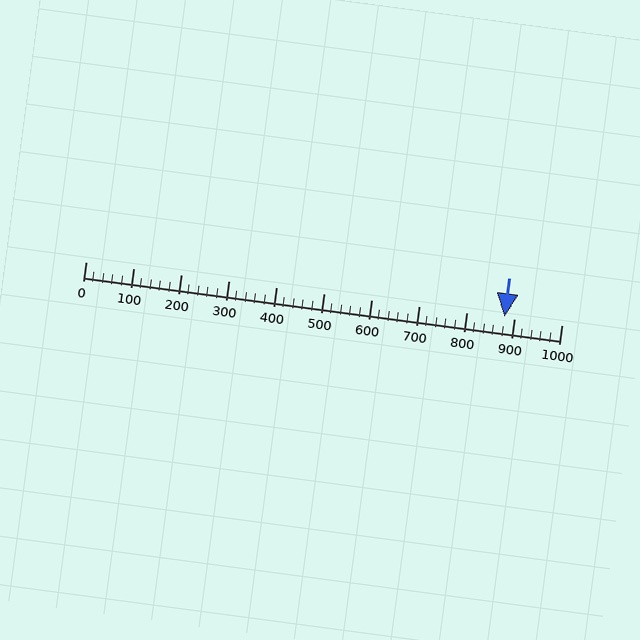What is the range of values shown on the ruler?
The ruler shows values from 0 to 1000.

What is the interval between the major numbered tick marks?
The major tick marks are spaced 100 units apart.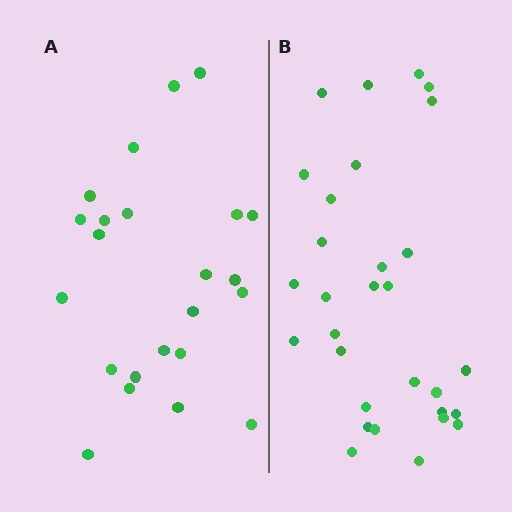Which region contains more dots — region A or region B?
Region B (the right region) has more dots.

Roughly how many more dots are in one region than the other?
Region B has roughly 8 or so more dots than region A.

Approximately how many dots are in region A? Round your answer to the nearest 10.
About 20 dots. (The exact count is 23, which rounds to 20.)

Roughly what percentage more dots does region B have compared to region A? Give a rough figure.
About 30% more.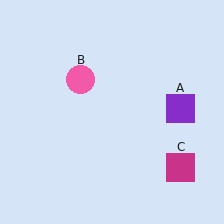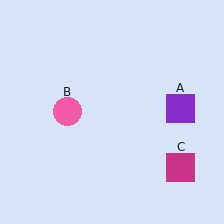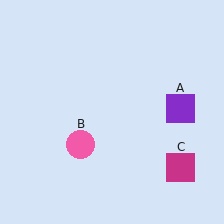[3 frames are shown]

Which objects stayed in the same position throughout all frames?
Purple square (object A) and magenta square (object C) remained stationary.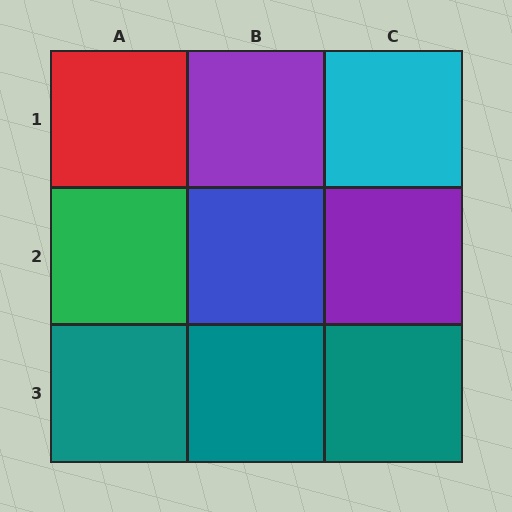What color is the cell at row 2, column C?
Purple.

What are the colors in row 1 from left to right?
Red, purple, cyan.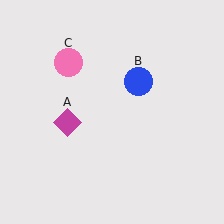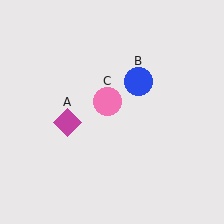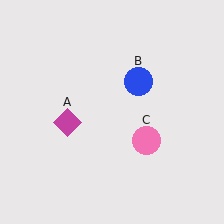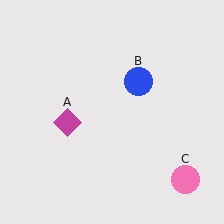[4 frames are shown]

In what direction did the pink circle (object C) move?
The pink circle (object C) moved down and to the right.